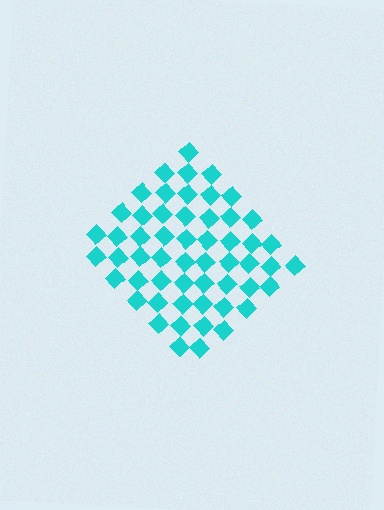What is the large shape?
The large shape is a diamond.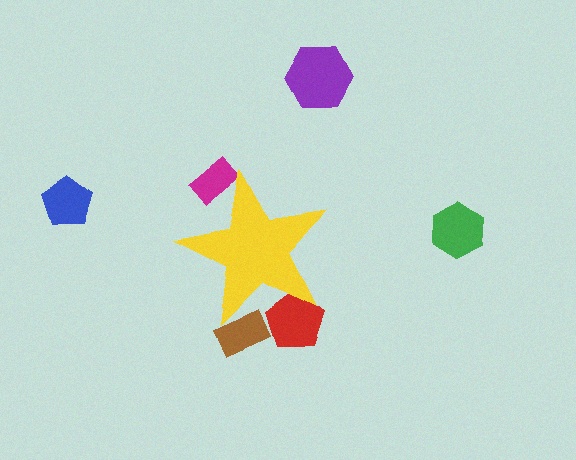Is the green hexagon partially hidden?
No, the green hexagon is fully visible.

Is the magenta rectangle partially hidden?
Yes, the magenta rectangle is partially hidden behind the yellow star.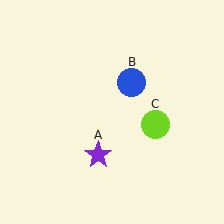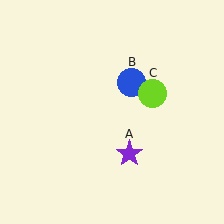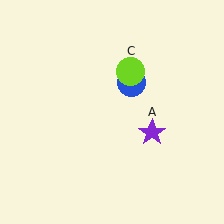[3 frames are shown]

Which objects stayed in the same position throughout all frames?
Blue circle (object B) remained stationary.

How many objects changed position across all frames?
2 objects changed position: purple star (object A), lime circle (object C).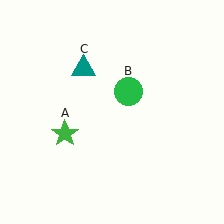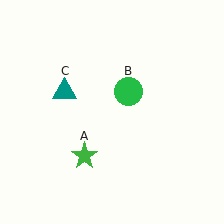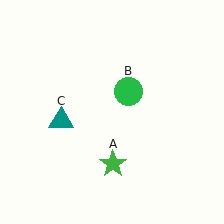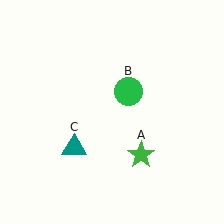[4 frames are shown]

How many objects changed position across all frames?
2 objects changed position: green star (object A), teal triangle (object C).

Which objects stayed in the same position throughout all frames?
Green circle (object B) remained stationary.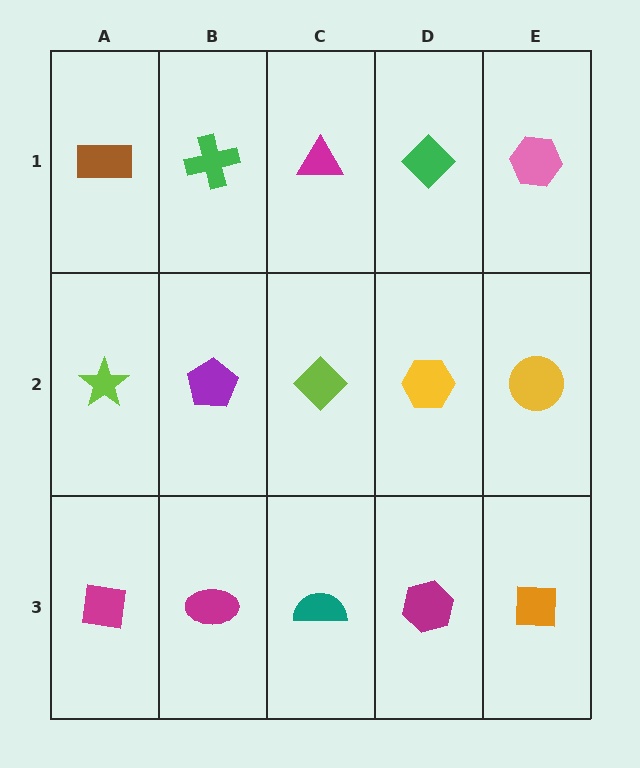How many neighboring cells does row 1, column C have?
3.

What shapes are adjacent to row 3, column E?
A yellow circle (row 2, column E), a magenta hexagon (row 3, column D).